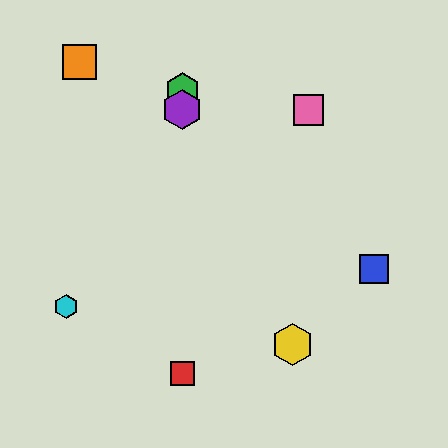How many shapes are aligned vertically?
3 shapes (the red square, the green hexagon, the purple hexagon) are aligned vertically.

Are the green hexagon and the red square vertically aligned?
Yes, both are at x≈182.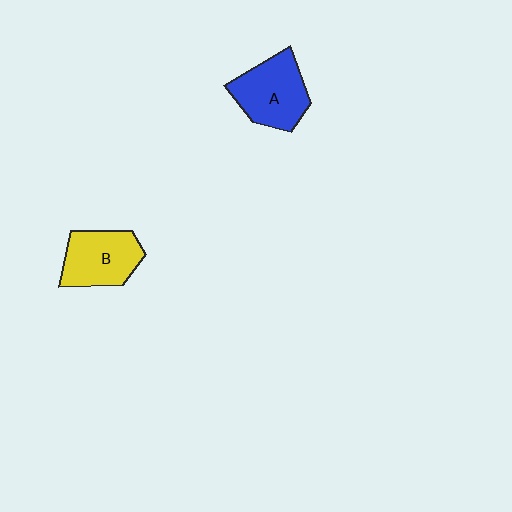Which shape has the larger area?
Shape A (blue).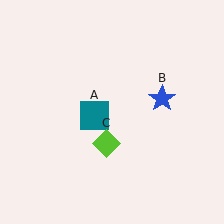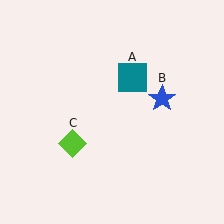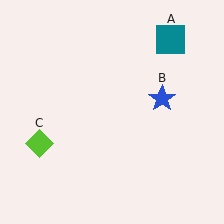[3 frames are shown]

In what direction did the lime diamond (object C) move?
The lime diamond (object C) moved left.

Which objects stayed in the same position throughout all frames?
Blue star (object B) remained stationary.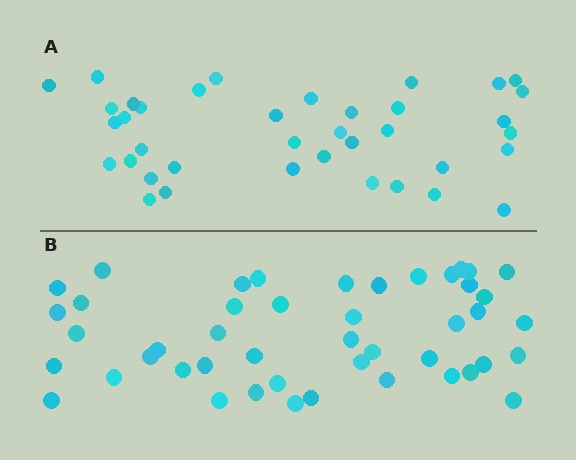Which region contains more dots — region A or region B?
Region B (the bottom region) has more dots.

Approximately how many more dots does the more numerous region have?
Region B has roughly 8 or so more dots than region A.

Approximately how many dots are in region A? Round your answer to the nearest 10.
About 40 dots. (The exact count is 38, which rounds to 40.)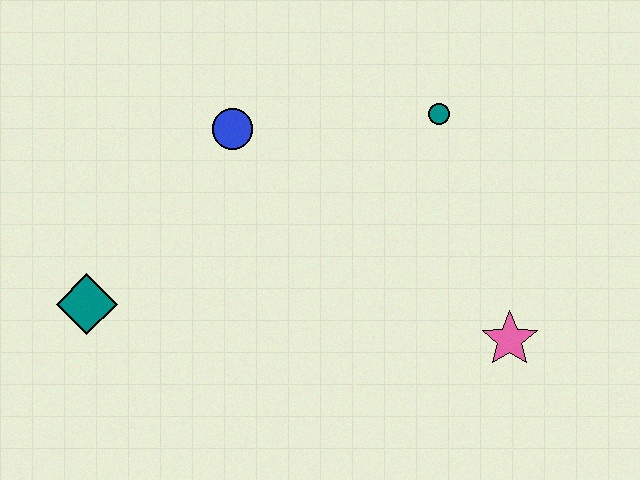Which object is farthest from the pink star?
The teal diamond is farthest from the pink star.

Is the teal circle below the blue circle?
No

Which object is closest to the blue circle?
The teal circle is closest to the blue circle.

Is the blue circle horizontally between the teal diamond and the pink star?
Yes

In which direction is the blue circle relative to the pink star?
The blue circle is to the left of the pink star.